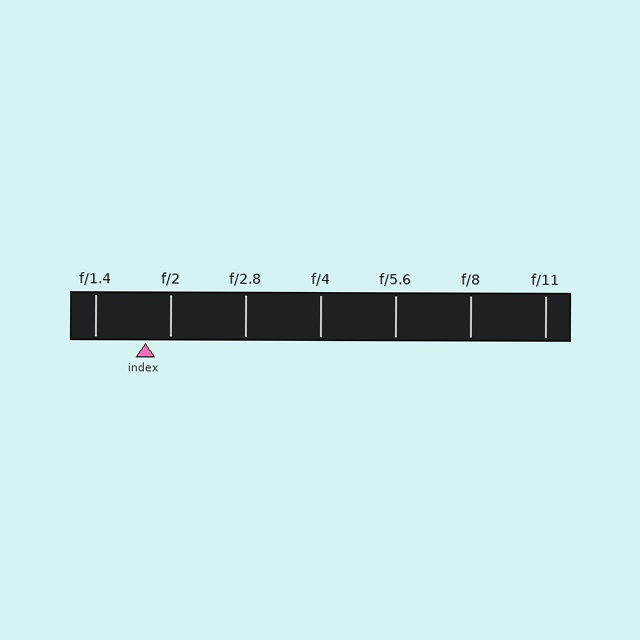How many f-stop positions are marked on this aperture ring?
There are 7 f-stop positions marked.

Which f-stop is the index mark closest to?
The index mark is closest to f/2.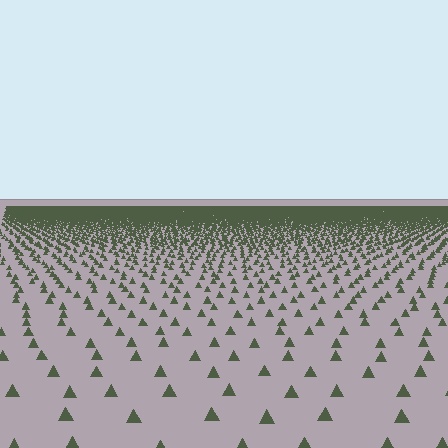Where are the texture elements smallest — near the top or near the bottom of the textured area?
Near the top.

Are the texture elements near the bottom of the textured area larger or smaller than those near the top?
Larger. Near the bottom, elements are closer to the viewer and appear at a bigger on-screen size.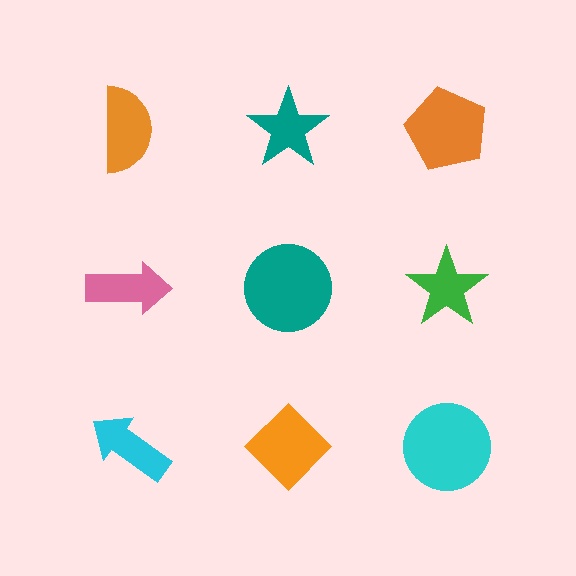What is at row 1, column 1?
An orange semicircle.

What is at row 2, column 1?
A pink arrow.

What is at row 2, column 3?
A green star.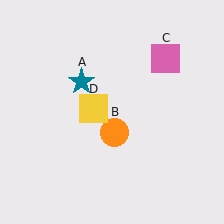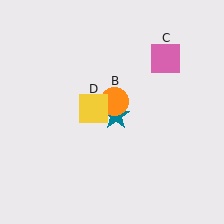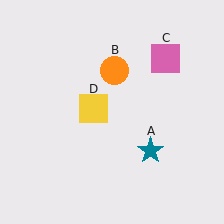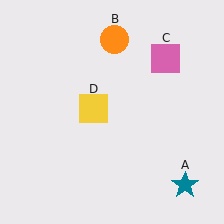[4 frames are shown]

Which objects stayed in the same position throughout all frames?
Pink square (object C) and yellow square (object D) remained stationary.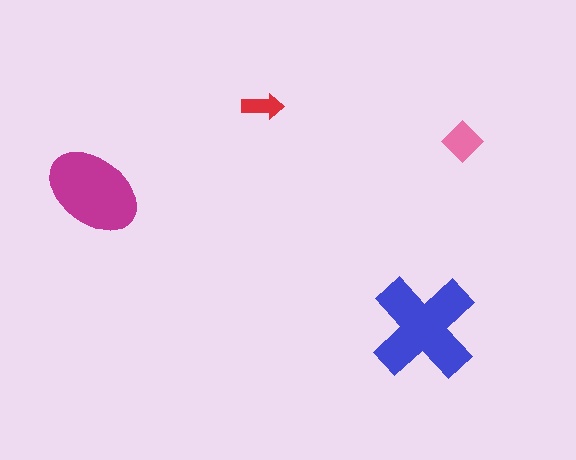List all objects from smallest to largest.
The red arrow, the pink diamond, the magenta ellipse, the blue cross.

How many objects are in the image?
There are 4 objects in the image.